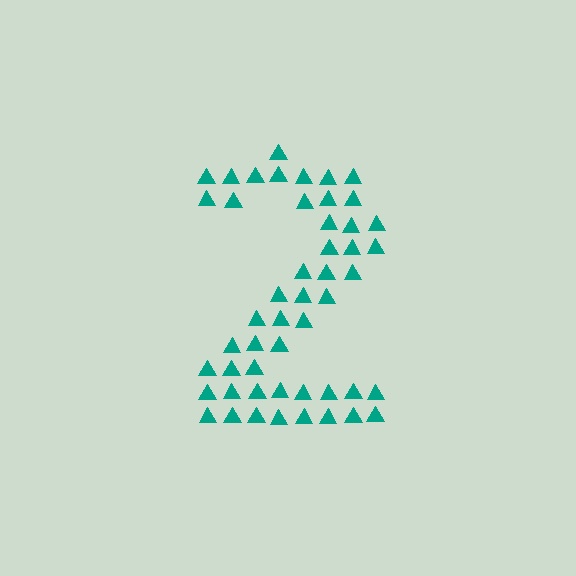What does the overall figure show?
The overall figure shows the digit 2.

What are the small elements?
The small elements are triangles.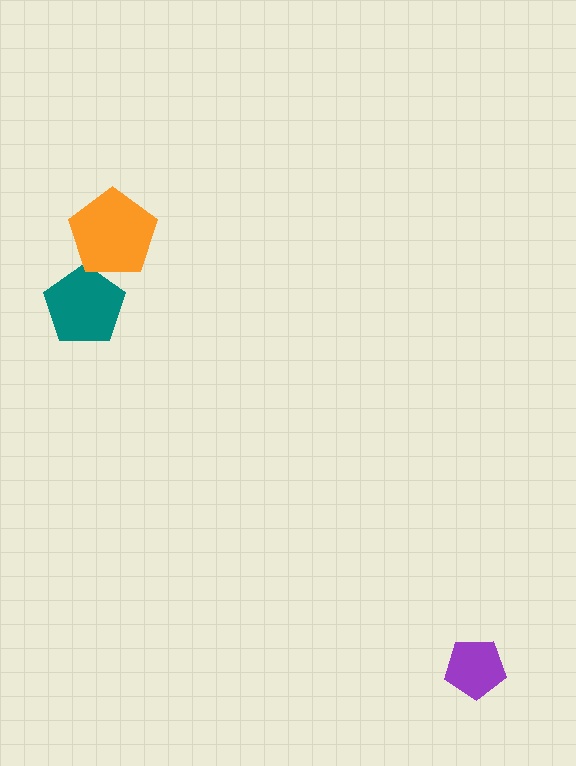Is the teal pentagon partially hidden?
Yes, it is partially covered by another shape.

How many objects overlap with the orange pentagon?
1 object overlaps with the orange pentagon.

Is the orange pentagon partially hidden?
No, no other shape covers it.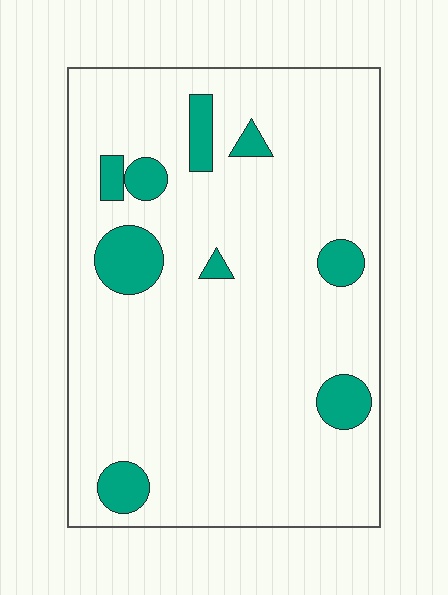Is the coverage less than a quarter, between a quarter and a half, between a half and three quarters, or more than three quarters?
Less than a quarter.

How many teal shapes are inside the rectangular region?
9.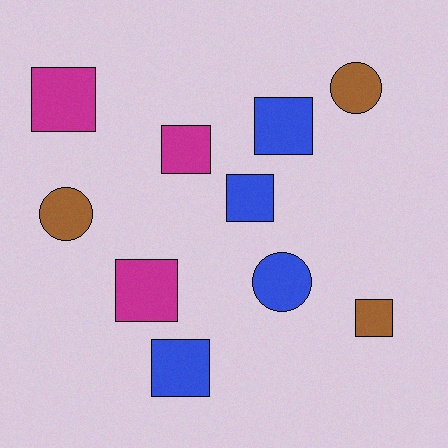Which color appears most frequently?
Blue, with 4 objects.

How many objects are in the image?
There are 10 objects.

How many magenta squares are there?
There are 3 magenta squares.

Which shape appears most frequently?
Square, with 7 objects.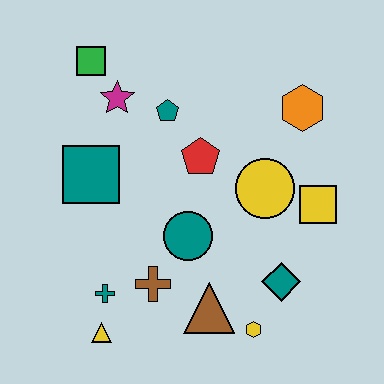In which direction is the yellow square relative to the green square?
The yellow square is to the right of the green square.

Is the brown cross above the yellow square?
No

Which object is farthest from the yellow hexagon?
The green square is farthest from the yellow hexagon.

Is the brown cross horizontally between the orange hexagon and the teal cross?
Yes